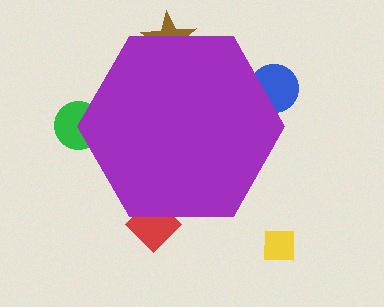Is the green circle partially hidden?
Yes, the green circle is partially hidden behind the purple hexagon.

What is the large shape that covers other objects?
A purple hexagon.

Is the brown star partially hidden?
Yes, the brown star is partially hidden behind the purple hexagon.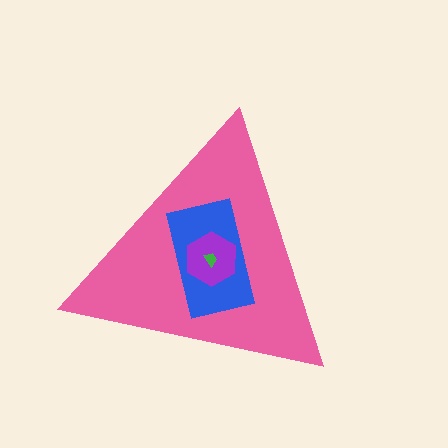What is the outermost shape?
The pink triangle.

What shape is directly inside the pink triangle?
The blue rectangle.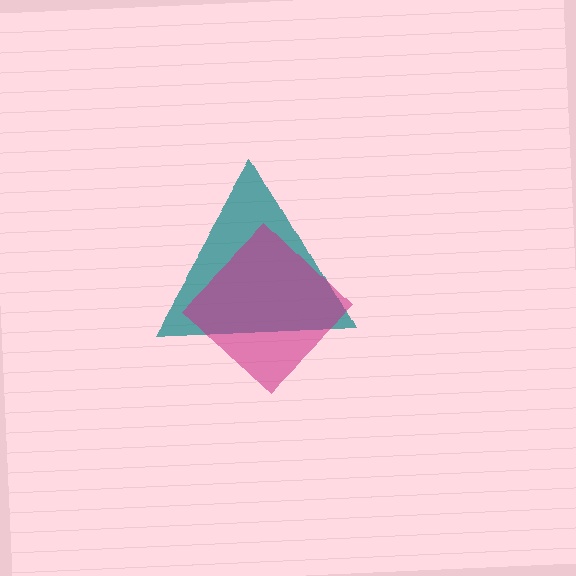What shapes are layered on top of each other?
The layered shapes are: a teal triangle, a magenta diamond.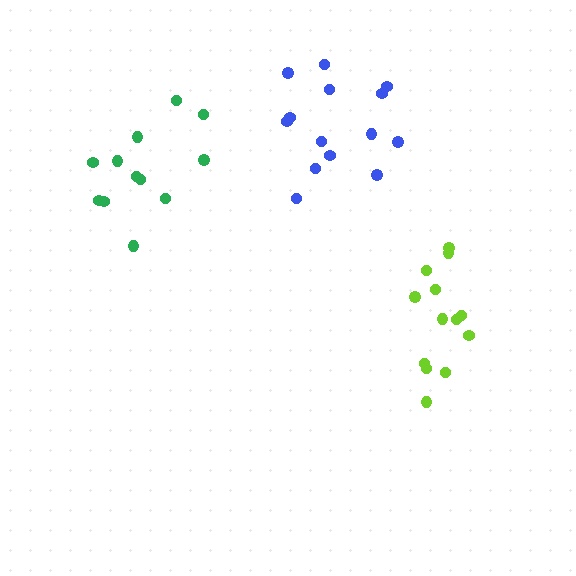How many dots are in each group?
Group 1: 14 dots, Group 2: 13 dots, Group 3: 12 dots (39 total).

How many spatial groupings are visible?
There are 3 spatial groupings.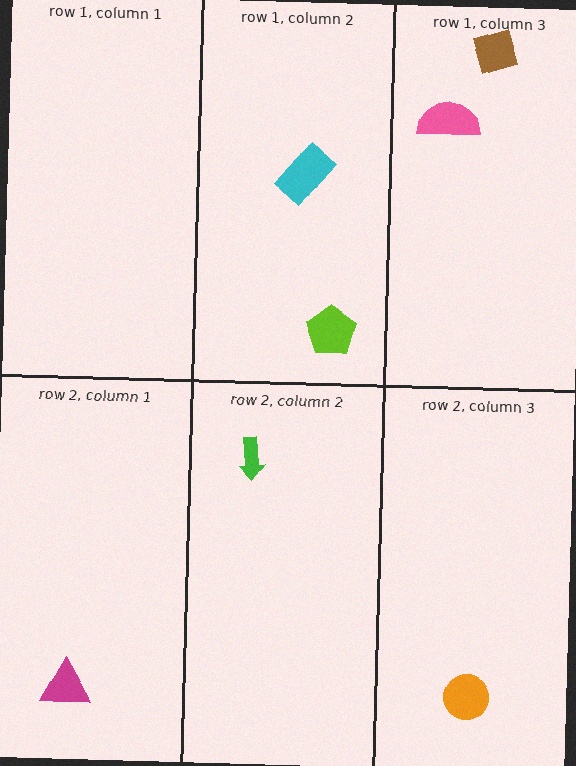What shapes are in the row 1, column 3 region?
The pink semicircle, the brown diamond.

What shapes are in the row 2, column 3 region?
The orange circle.